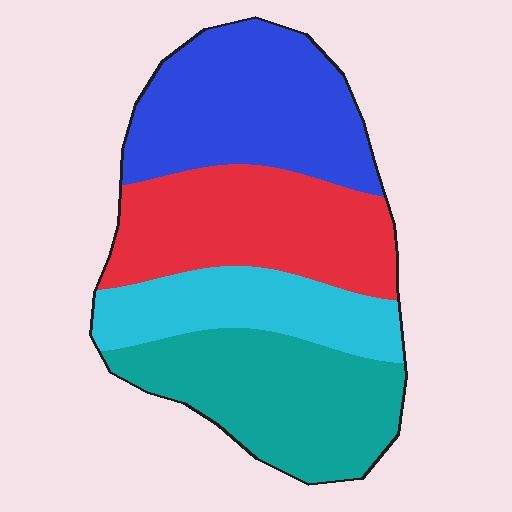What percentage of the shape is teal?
Teal takes up about one quarter (1/4) of the shape.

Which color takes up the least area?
Cyan, at roughly 20%.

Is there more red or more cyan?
Red.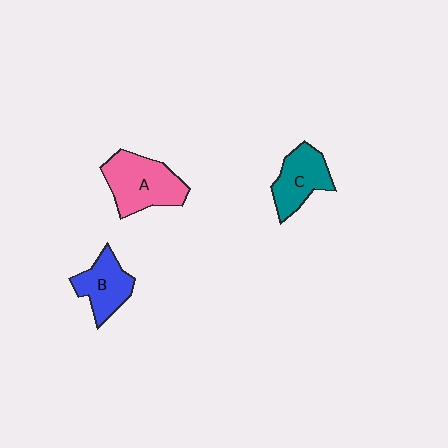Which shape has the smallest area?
Shape B (blue).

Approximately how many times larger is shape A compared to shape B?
Approximately 1.4 times.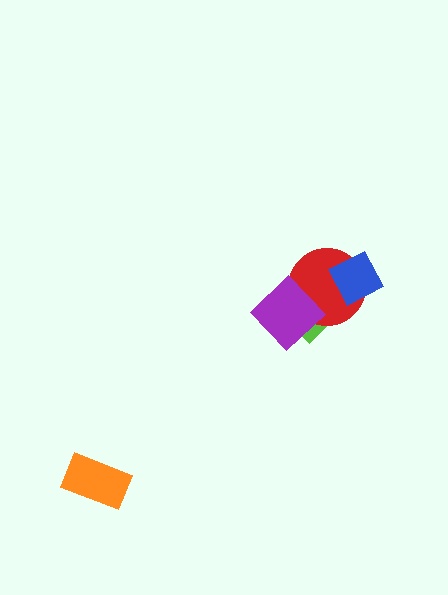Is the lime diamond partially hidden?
Yes, it is partially covered by another shape.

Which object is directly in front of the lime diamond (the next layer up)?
The red circle is directly in front of the lime diamond.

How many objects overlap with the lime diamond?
3 objects overlap with the lime diamond.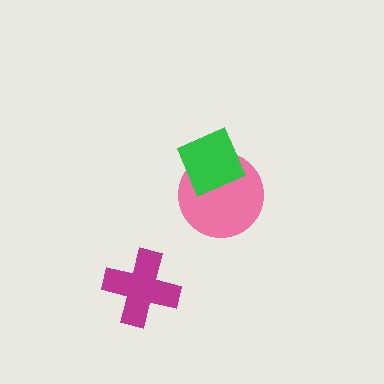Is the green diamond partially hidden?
No, no other shape covers it.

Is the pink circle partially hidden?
Yes, it is partially covered by another shape.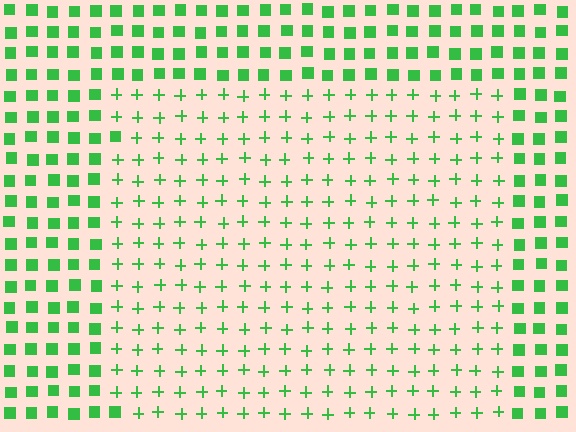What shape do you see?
I see a rectangle.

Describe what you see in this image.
The image is filled with small green elements arranged in a uniform grid. A rectangle-shaped region contains plus signs, while the surrounding area contains squares. The boundary is defined purely by the change in element shape.